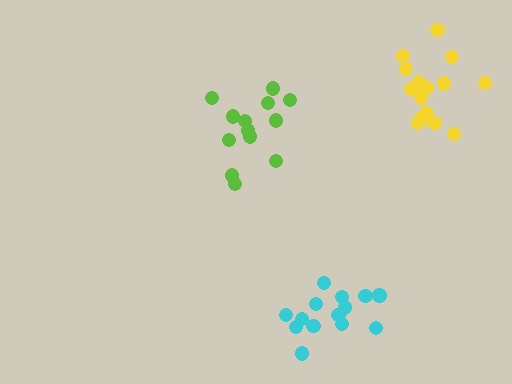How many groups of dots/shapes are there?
There are 3 groups.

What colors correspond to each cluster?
The clusters are colored: cyan, lime, yellow.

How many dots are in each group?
Group 1: 14 dots, Group 2: 13 dots, Group 3: 16 dots (43 total).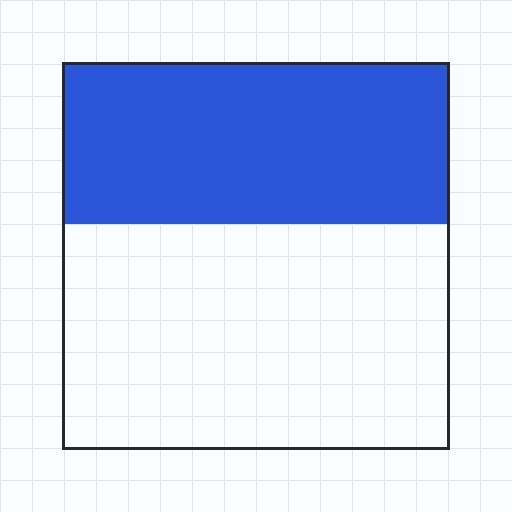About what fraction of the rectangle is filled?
About two fifths (2/5).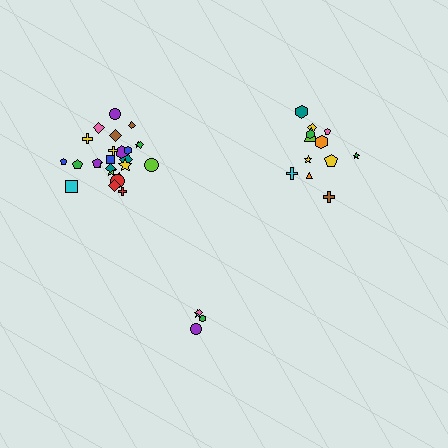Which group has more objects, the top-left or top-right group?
The top-left group.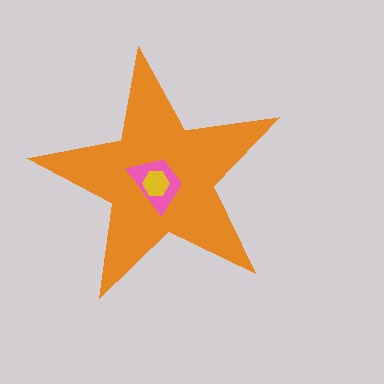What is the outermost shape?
The orange star.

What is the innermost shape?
The yellow hexagon.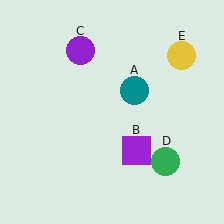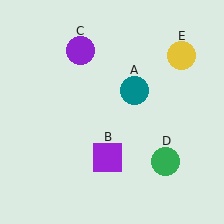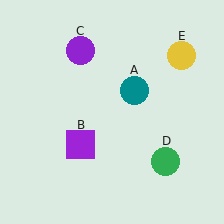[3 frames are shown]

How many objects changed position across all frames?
1 object changed position: purple square (object B).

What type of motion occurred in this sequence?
The purple square (object B) rotated clockwise around the center of the scene.